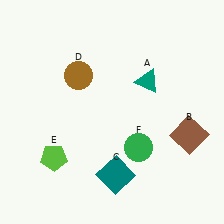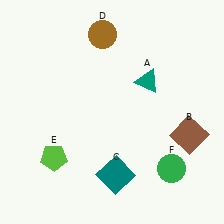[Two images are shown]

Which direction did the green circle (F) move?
The green circle (F) moved right.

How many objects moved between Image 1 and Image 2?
2 objects moved between the two images.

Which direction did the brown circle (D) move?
The brown circle (D) moved up.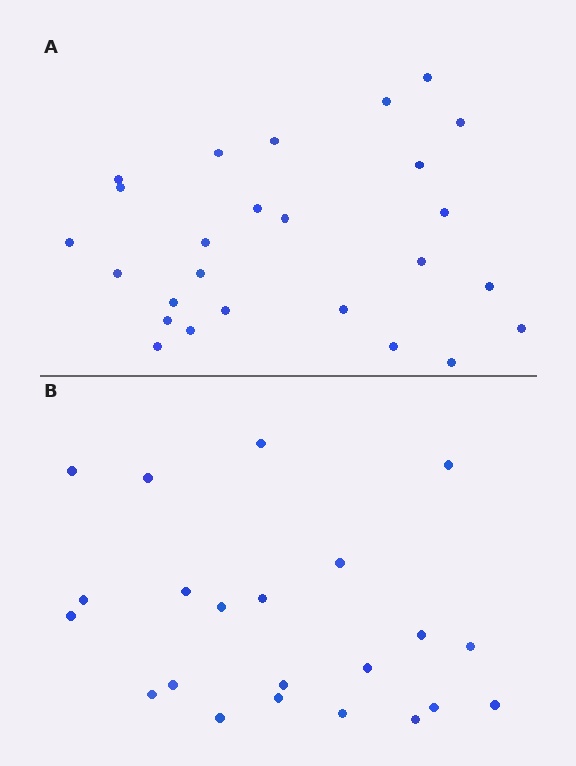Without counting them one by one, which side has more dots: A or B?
Region A (the top region) has more dots.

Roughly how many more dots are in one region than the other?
Region A has about 4 more dots than region B.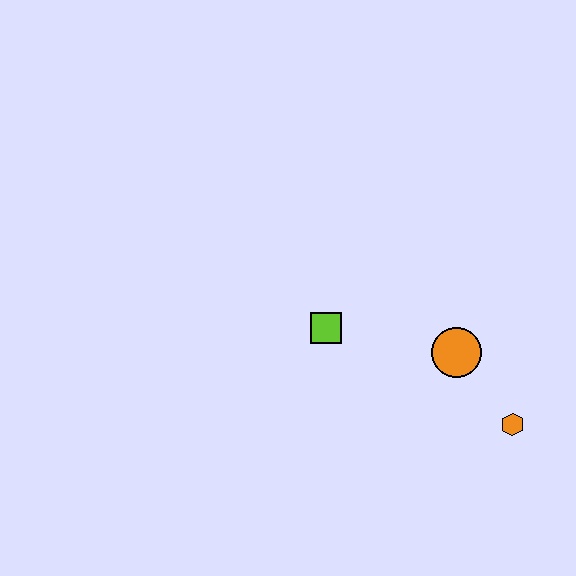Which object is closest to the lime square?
The orange circle is closest to the lime square.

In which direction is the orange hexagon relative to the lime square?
The orange hexagon is to the right of the lime square.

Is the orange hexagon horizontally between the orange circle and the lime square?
No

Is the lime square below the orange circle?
No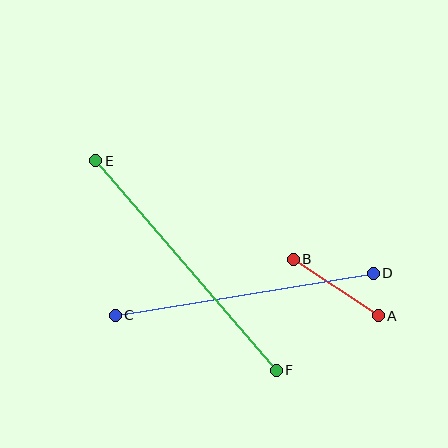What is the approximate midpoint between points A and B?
The midpoint is at approximately (336, 288) pixels.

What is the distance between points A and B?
The distance is approximately 102 pixels.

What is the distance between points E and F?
The distance is approximately 276 pixels.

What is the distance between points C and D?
The distance is approximately 262 pixels.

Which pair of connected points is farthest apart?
Points E and F are farthest apart.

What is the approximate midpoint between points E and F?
The midpoint is at approximately (186, 265) pixels.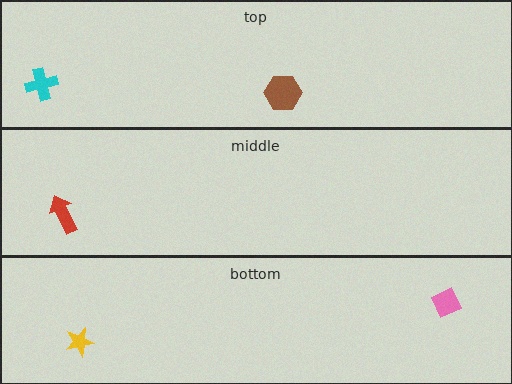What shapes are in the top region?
The brown hexagon, the cyan cross.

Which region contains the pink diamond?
The bottom region.